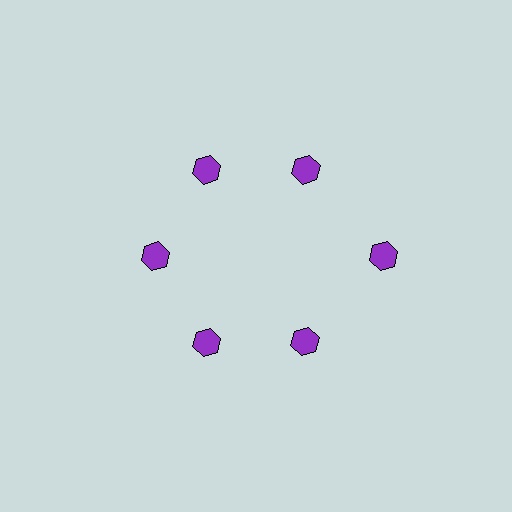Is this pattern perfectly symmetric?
No. The 6 purple hexagons are arranged in a ring, but one element near the 3 o'clock position is pushed outward from the center, breaking the 6-fold rotational symmetry.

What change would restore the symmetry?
The symmetry would be restored by moving it inward, back onto the ring so that all 6 hexagons sit at equal angles and equal distance from the center.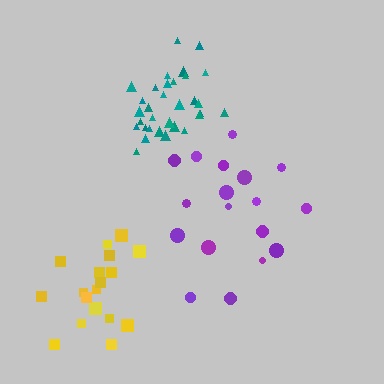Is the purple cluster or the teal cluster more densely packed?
Teal.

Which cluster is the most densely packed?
Teal.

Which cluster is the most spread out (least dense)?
Purple.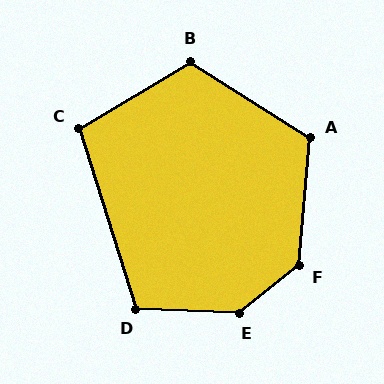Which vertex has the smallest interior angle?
C, at approximately 103 degrees.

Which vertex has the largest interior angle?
E, at approximately 139 degrees.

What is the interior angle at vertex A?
Approximately 118 degrees (obtuse).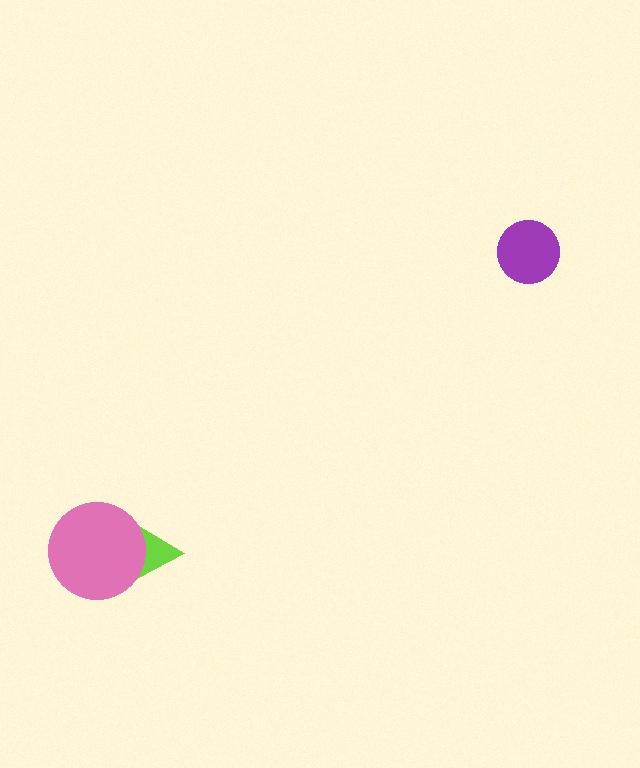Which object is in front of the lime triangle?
The pink circle is in front of the lime triangle.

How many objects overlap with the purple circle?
0 objects overlap with the purple circle.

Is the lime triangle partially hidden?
Yes, it is partially covered by another shape.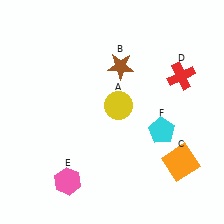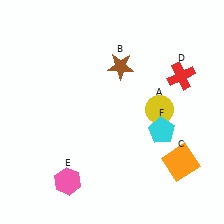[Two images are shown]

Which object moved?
The yellow circle (A) moved right.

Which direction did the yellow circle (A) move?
The yellow circle (A) moved right.